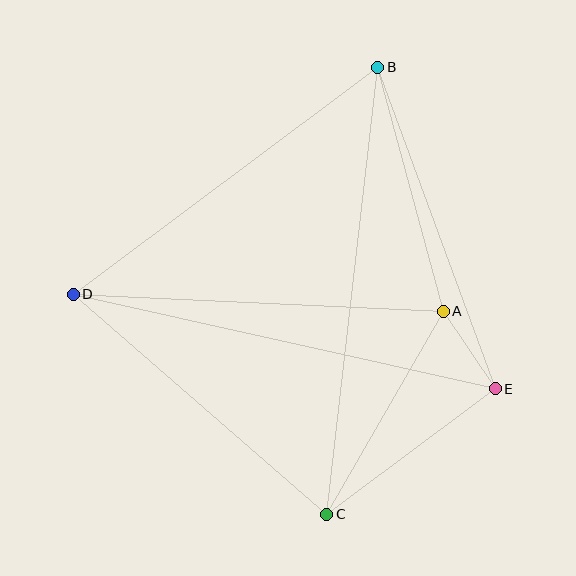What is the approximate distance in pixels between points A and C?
The distance between A and C is approximately 234 pixels.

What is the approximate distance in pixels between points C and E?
The distance between C and E is approximately 210 pixels.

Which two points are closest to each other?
Points A and E are closest to each other.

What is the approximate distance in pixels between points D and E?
The distance between D and E is approximately 432 pixels.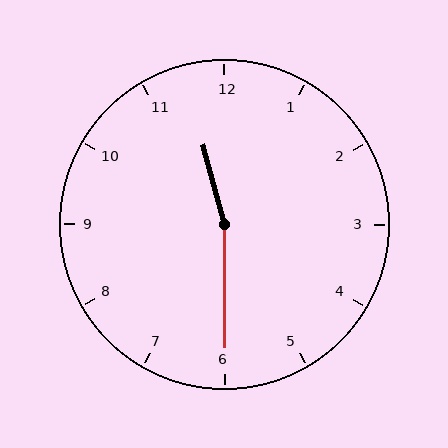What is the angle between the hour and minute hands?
Approximately 165 degrees.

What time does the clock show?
11:30.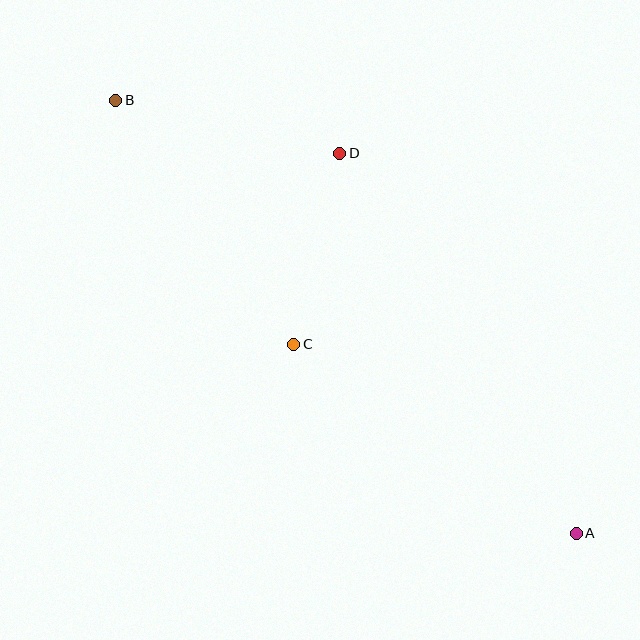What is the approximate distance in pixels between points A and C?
The distance between A and C is approximately 340 pixels.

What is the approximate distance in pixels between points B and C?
The distance between B and C is approximately 302 pixels.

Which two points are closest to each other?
Points C and D are closest to each other.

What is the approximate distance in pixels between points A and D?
The distance between A and D is approximately 448 pixels.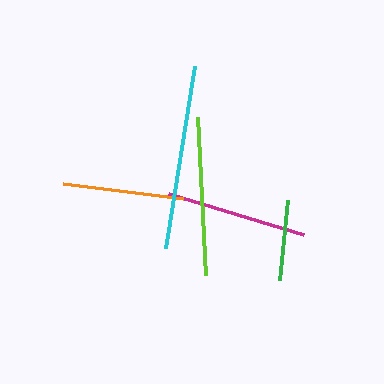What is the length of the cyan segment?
The cyan segment is approximately 184 pixels long.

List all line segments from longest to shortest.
From longest to shortest: cyan, lime, magenta, orange, green.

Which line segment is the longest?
The cyan line is the longest at approximately 184 pixels.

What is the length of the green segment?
The green segment is approximately 81 pixels long.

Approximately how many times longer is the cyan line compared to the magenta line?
The cyan line is approximately 1.3 times the length of the magenta line.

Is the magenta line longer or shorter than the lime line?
The lime line is longer than the magenta line.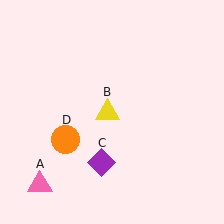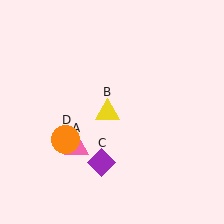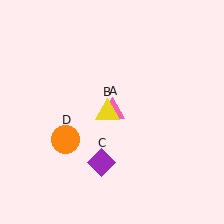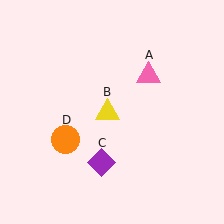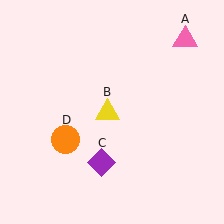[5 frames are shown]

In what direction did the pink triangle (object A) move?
The pink triangle (object A) moved up and to the right.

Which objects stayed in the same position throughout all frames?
Yellow triangle (object B) and purple diamond (object C) and orange circle (object D) remained stationary.